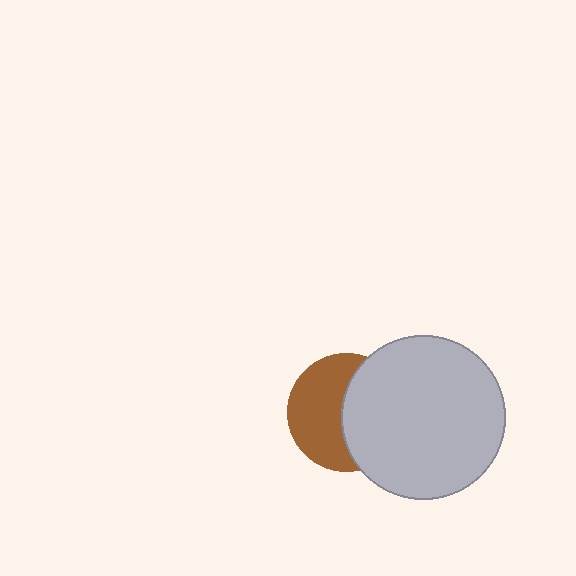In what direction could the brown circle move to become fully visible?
The brown circle could move left. That would shift it out from behind the light gray circle entirely.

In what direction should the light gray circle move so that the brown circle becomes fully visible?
The light gray circle should move right. That is the shortest direction to clear the overlap and leave the brown circle fully visible.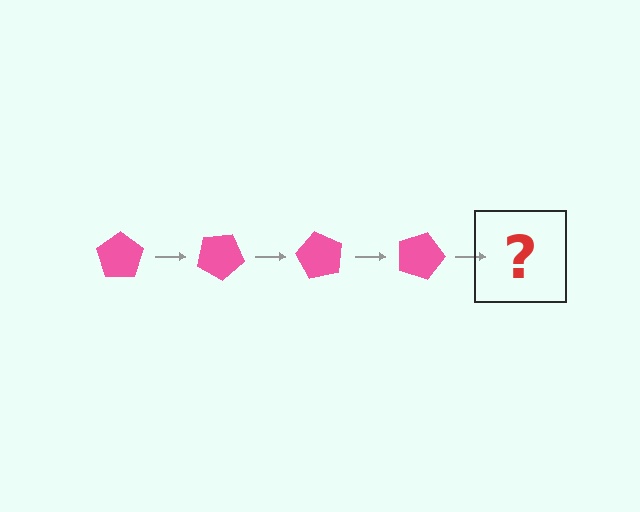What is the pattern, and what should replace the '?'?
The pattern is that the pentagon rotates 30 degrees each step. The '?' should be a pink pentagon rotated 120 degrees.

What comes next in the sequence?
The next element should be a pink pentagon rotated 120 degrees.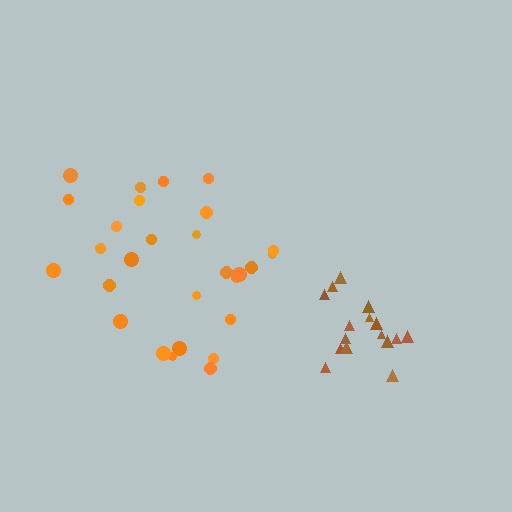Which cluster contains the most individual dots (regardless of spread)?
Orange (28).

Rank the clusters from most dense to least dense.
brown, orange.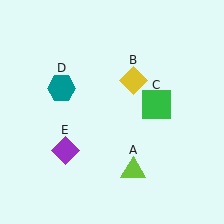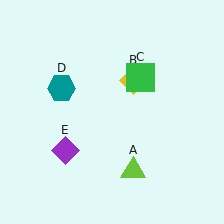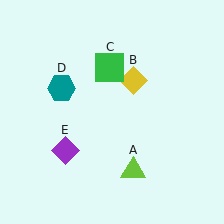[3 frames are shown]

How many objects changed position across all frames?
1 object changed position: green square (object C).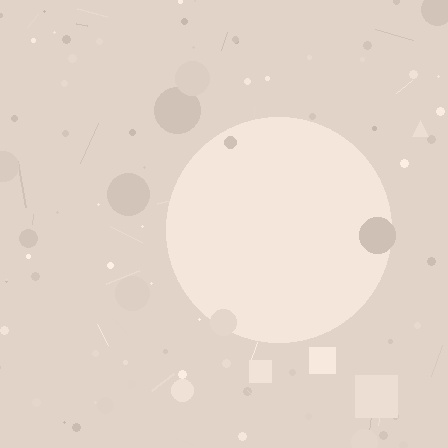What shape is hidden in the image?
A circle is hidden in the image.